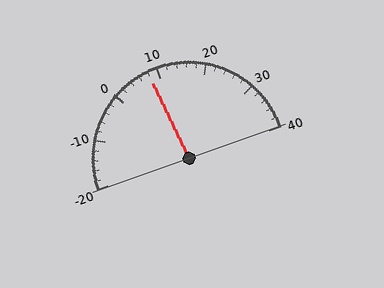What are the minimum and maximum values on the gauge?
The gauge ranges from -20 to 40.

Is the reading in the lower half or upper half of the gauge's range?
The reading is in the lower half of the range (-20 to 40).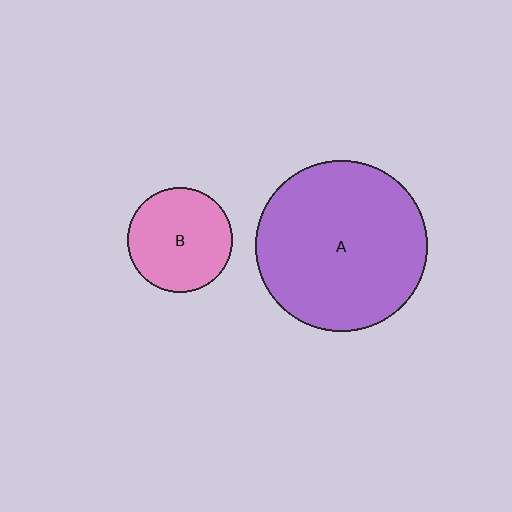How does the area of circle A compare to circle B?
Approximately 2.7 times.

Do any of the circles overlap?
No, none of the circles overlap.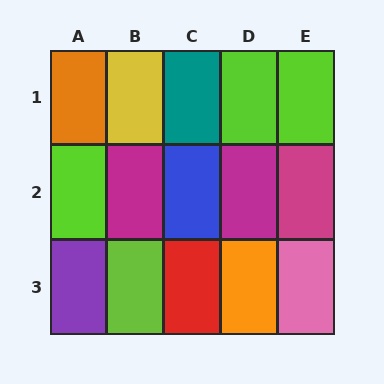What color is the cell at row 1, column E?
Lime.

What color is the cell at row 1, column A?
Orange.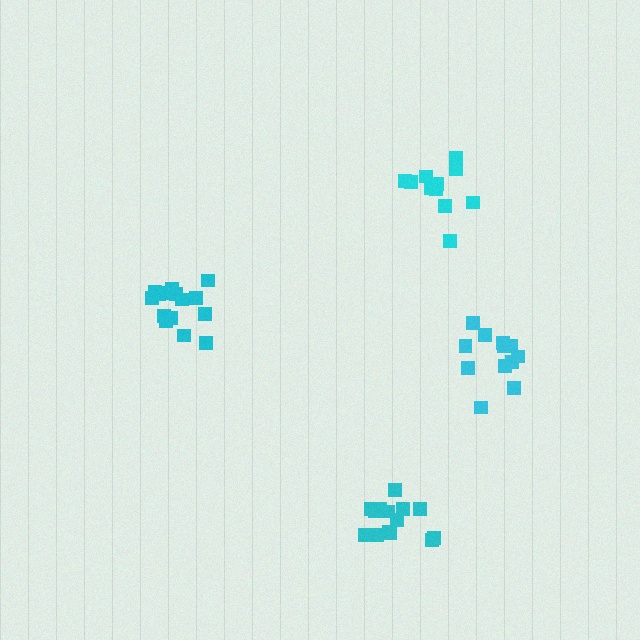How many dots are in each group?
Group 1: 11 dots, Group 2: 12 dots, Group 3: 15 dots, Group 4: 15 dots (53 total).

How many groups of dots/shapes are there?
There are 4 groups.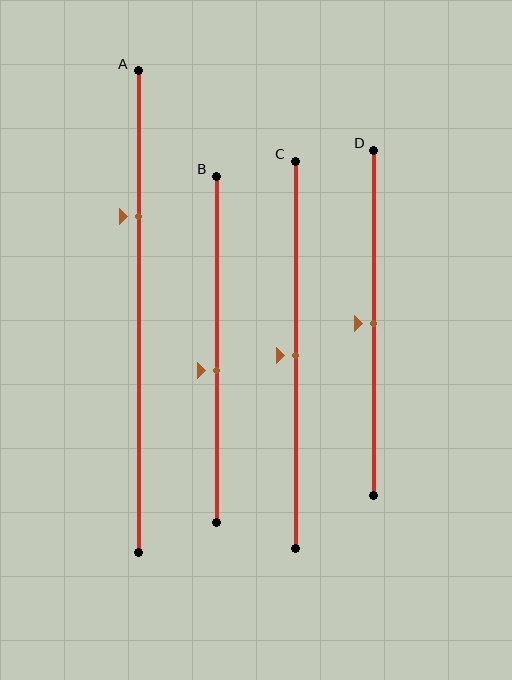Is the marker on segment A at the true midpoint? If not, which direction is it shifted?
No, the marker on segment A is shifted upward by about 20% of the segment length.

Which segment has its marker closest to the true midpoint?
Segment C has its marker closest to the true midpoint.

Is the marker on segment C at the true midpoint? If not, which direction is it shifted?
Yes, the marker on segment C is at the true midpoint.